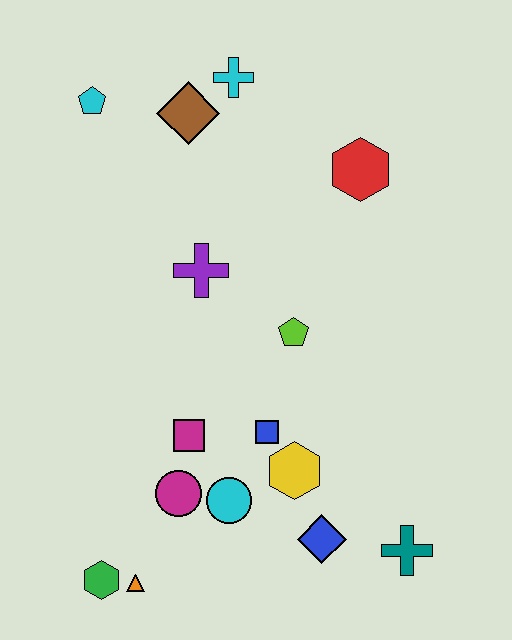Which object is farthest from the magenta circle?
The cyan cross is farthest from the magenta circle.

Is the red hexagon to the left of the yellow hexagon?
No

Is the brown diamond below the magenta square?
No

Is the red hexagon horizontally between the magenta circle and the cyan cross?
No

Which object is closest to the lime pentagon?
The blue square is closest to the lime pentagon.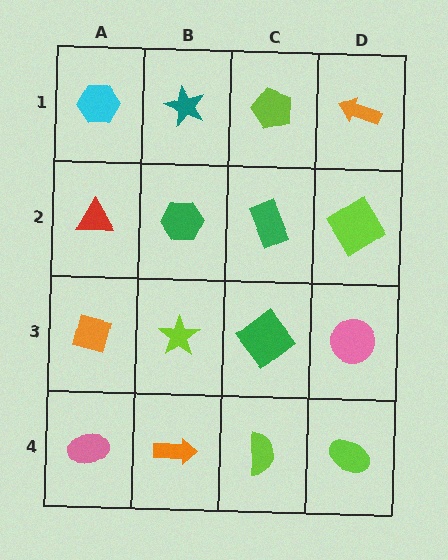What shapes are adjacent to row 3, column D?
A lime diamond (row 2, column D), a lime ellipse (row 4, column D), a green diamond (row 3, column C).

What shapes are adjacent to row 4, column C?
A green diamond (row 3, column C), an orange arrow (row 4, column B), a lime ellipse (row 4, column D).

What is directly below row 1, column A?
A red triangle.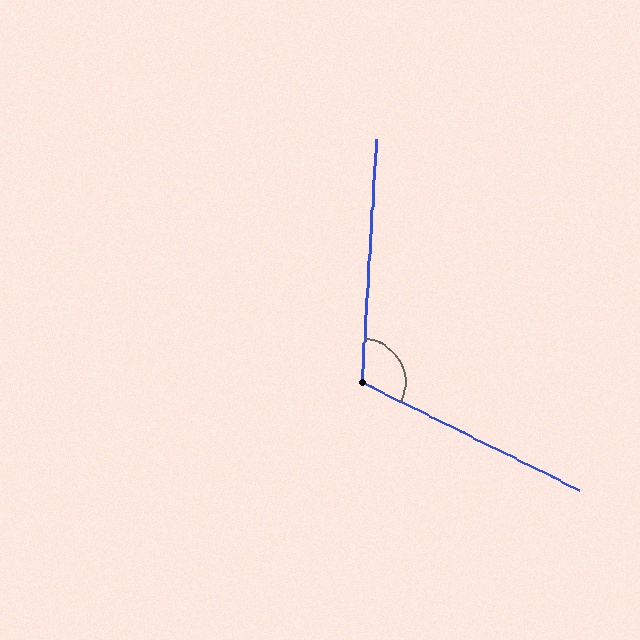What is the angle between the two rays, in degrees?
Approximately 113 degrees.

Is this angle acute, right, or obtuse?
It is obtuse.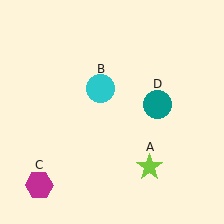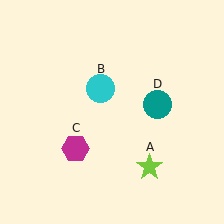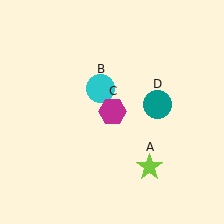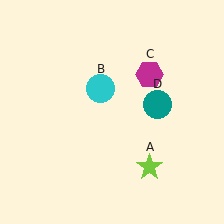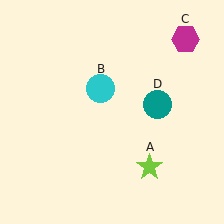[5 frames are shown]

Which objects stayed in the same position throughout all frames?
Lime star (object A) and cyan circle (object B) and teal circle (object D) remained stationary.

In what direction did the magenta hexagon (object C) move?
The magenta hexagon (object C) moved up and to the right.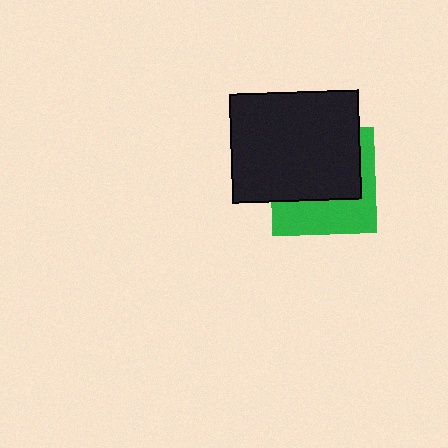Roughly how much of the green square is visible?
A small part of it is visible (roughly 41%).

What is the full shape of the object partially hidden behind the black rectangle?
The partially hidden object is a green square.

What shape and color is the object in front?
The object in front is a black rectangle.